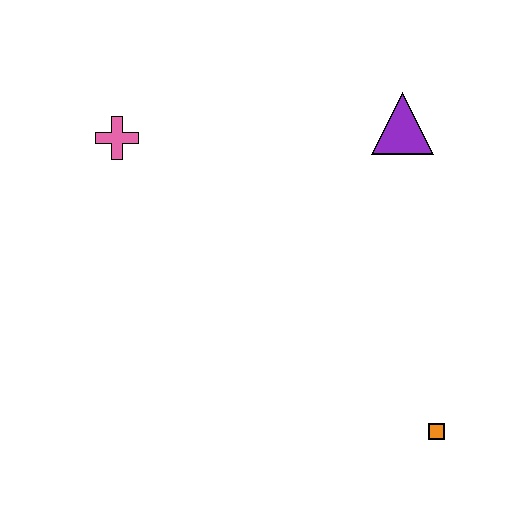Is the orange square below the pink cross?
Yes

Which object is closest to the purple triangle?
The pink cross is closest to the purple triangle.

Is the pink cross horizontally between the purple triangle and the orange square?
No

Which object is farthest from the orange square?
The pink cross is farthest from the orange square.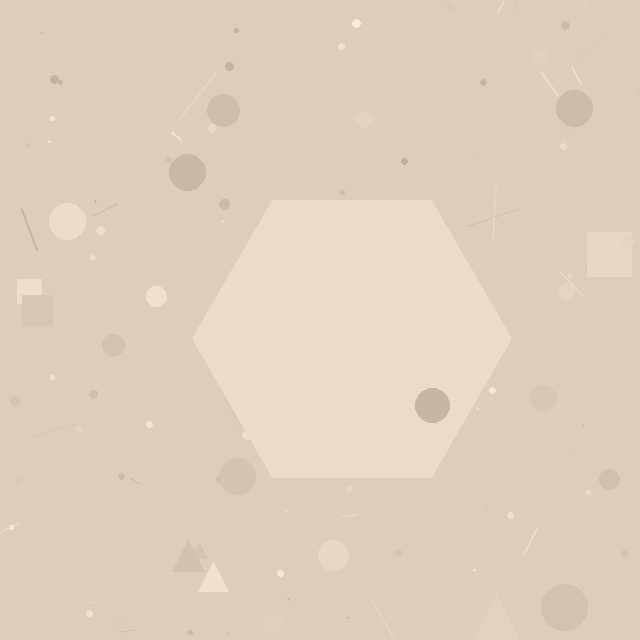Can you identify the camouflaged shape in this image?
The camouflaged shape is a hexagon.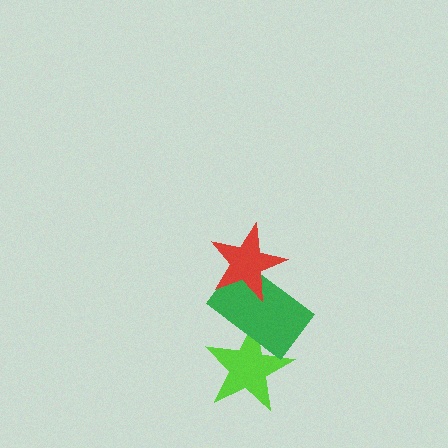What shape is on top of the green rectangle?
The red star is on top of the green rectangle.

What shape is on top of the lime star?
The green rectangle is on top of the lime star.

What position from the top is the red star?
The red star is 1st from the top.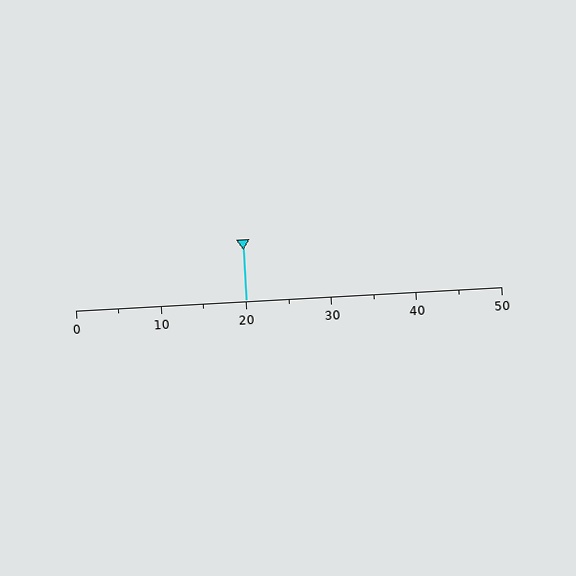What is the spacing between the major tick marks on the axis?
The major ticks are spaced 10 apart.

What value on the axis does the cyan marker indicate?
The marker indicates approximately 20.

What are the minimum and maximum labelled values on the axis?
The axis runs from 0 to 50.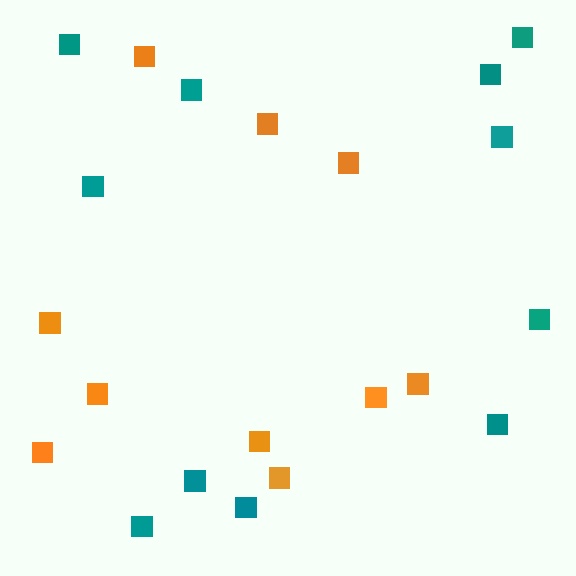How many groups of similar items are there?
There are 2 groups: one group of orange squares (10) and one group of teal squares (11).